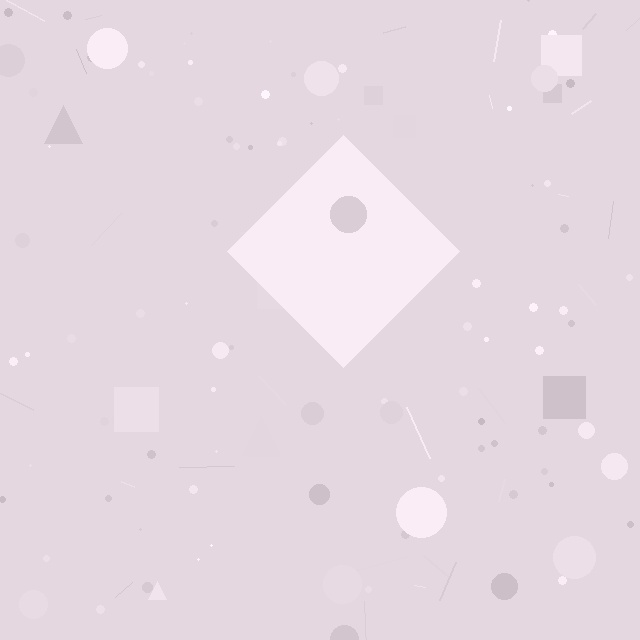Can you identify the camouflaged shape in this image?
The camouflaged shape is a diamond.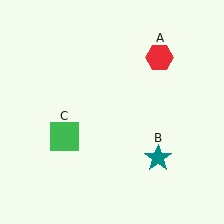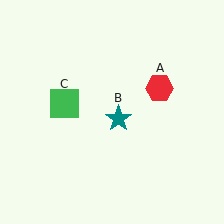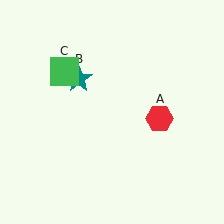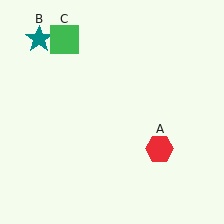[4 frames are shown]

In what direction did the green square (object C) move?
The green square (object C) moved up.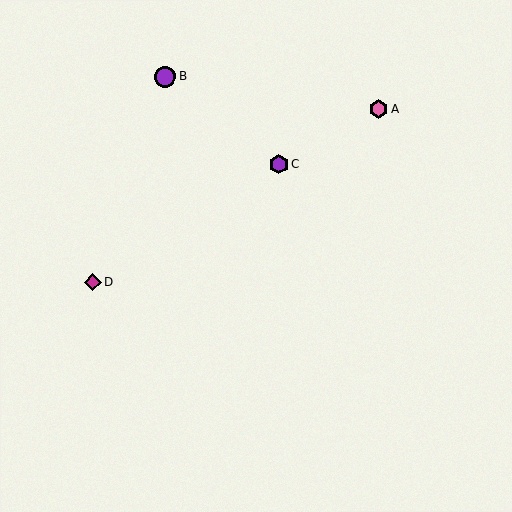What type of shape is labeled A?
Shape A is a pink hexagon.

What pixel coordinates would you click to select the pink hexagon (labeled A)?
Click at (379, 109) to select the pink hexagon A.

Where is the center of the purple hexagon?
The center of the purple hexagon is at (279, 164).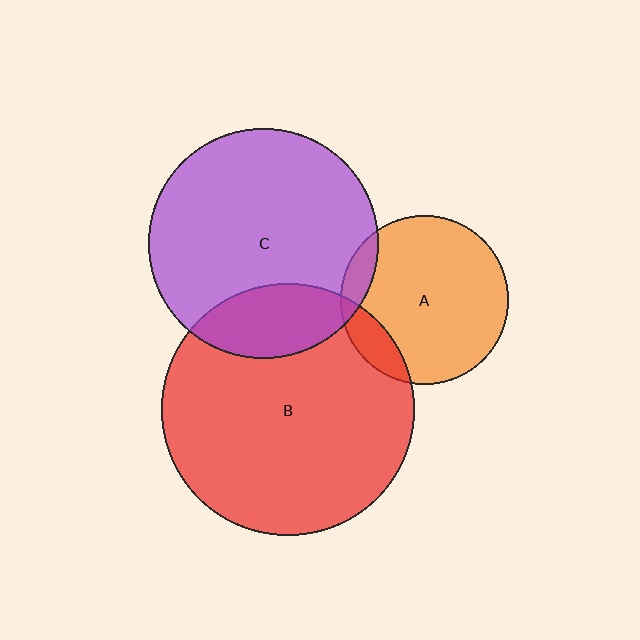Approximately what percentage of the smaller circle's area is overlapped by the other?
Approximately 10%.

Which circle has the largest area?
Circle B (red).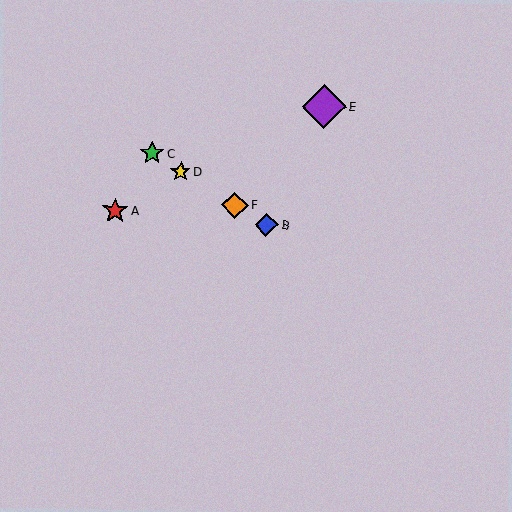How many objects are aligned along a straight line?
4 objects (B, C, D, F) are aligned along a straight line.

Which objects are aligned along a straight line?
Objects B, C, D, F are aligned along a straight line.